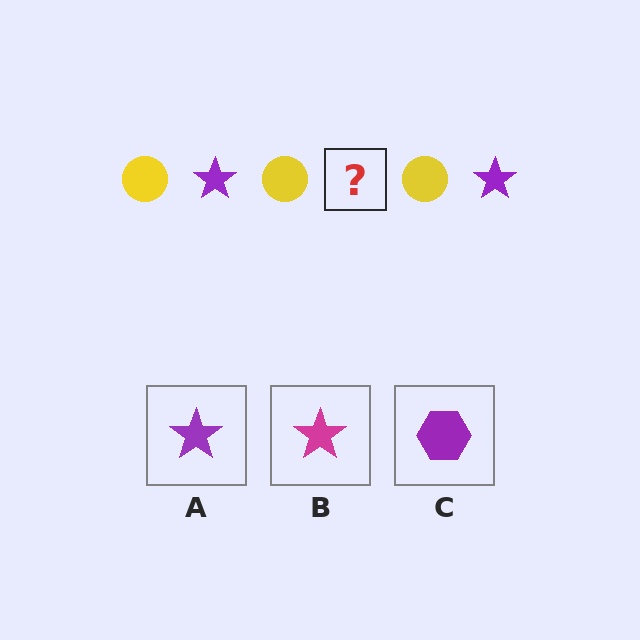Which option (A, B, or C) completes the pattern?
A.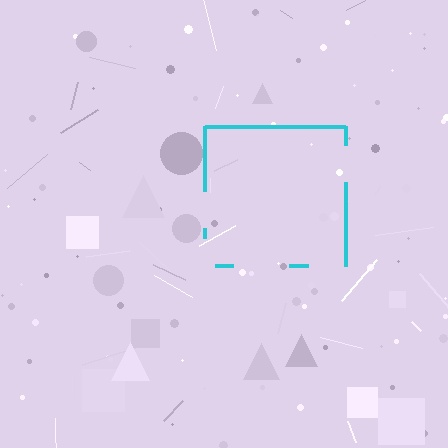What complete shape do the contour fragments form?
The contour fragments form a square.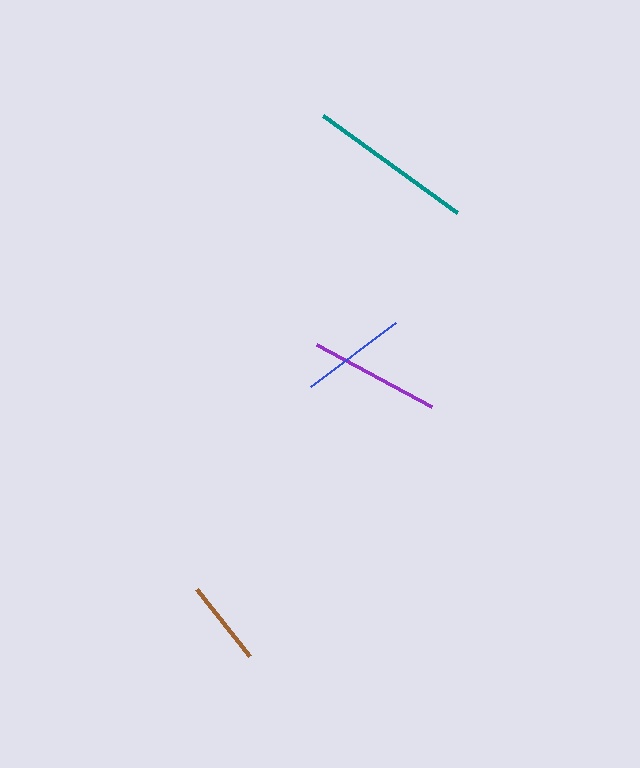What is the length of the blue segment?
The blue segment is approximately 106 pixels long.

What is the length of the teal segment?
The teal segment is approximately 165 pixels long.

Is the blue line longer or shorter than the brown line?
The blue line is longer than the brown line.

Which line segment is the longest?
The teal line is the longest at approximately 165 pixels.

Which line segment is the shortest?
The brown line is the shortest at approximately 85 pixels.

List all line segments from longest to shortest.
From longest to shortest: teal, purple, blue, brown.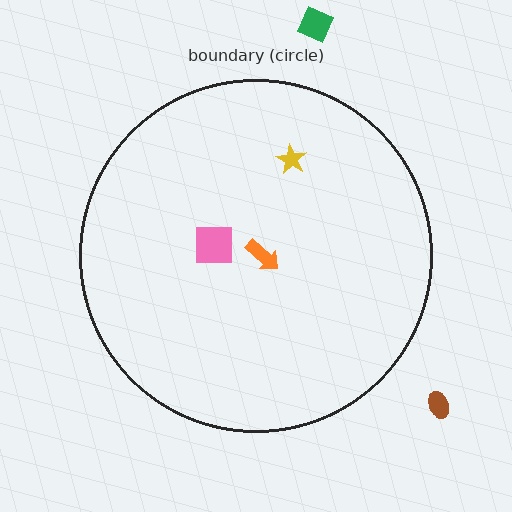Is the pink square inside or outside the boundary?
Inside.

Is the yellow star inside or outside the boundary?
Inside.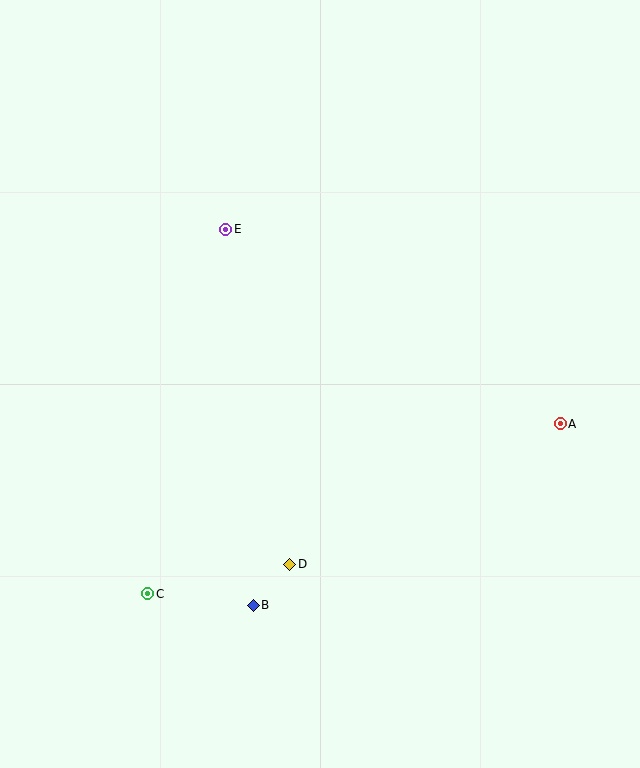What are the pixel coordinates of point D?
Point D is at (290, 564).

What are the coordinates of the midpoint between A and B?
The midpoint between A and B is at (407, 514).